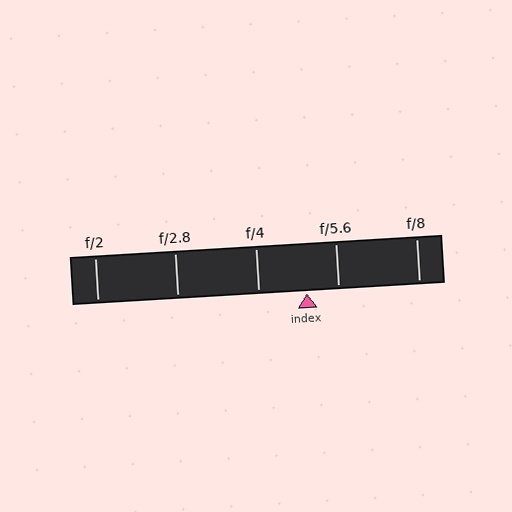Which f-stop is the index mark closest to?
The index mark is closest to f/5.6.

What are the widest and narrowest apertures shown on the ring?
The widest aperture shown is f/2 and the narrowest is f/8.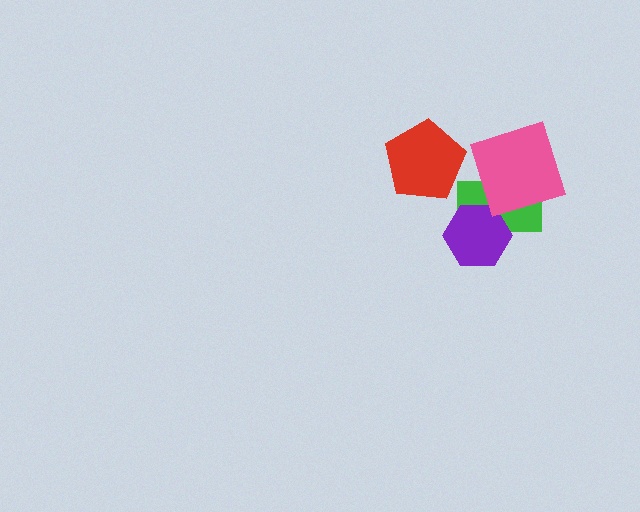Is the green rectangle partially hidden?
Yes, it is partially covered by another shape.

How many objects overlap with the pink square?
1 object overlaps with the pink square.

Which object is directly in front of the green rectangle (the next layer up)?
The purple hexagon is directly in front of the green rectangle.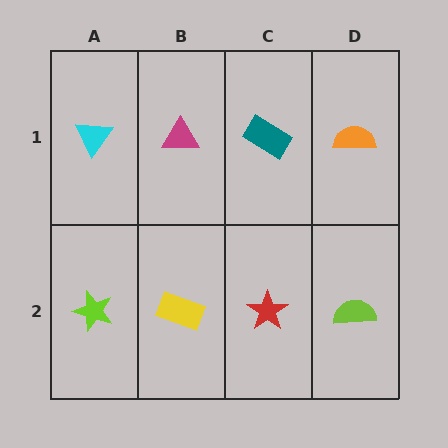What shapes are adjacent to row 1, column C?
A red star (row 2, column C), a magenta triangle (row 1, column B), an orange semicircle (row 1, column D).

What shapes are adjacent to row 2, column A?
A cyan triangle (row 1, column A), a yellow rectangle (row 2, column B).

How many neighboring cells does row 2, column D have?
2.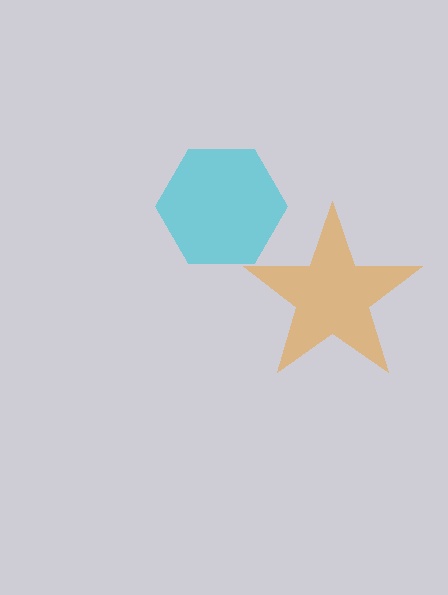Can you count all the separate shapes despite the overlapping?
Yes, there are 2 separate shapes.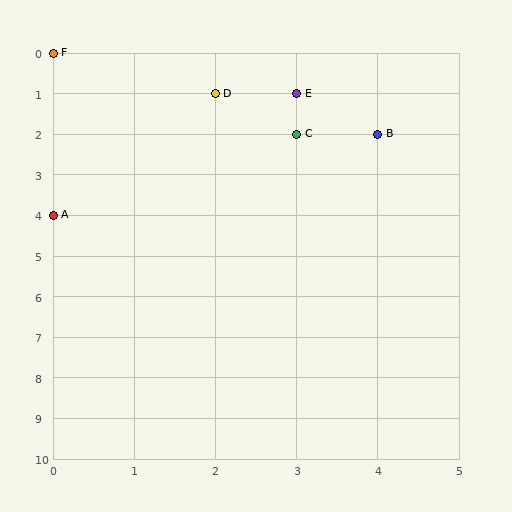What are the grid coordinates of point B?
Point B is at grid coordinates (4, 2).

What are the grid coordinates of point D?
Point D is at grid coordinates (2, 1).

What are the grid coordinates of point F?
Point F is at grid coordinates (0, 0).